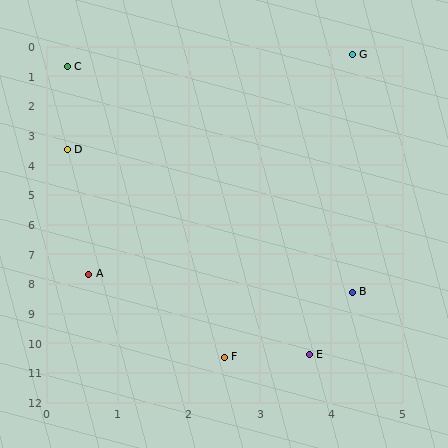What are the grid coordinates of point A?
Point A is at approximately (0.6, 7.7).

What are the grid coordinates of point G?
Point G is at approximately (4.3, 0.3).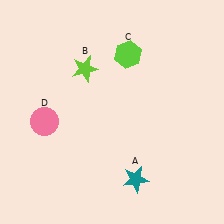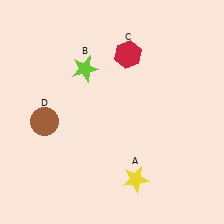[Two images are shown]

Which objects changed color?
A changed from teal to yellow. C changed from lime to red. D changed from pink to brown.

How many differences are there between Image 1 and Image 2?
There are 3 differences between the two images.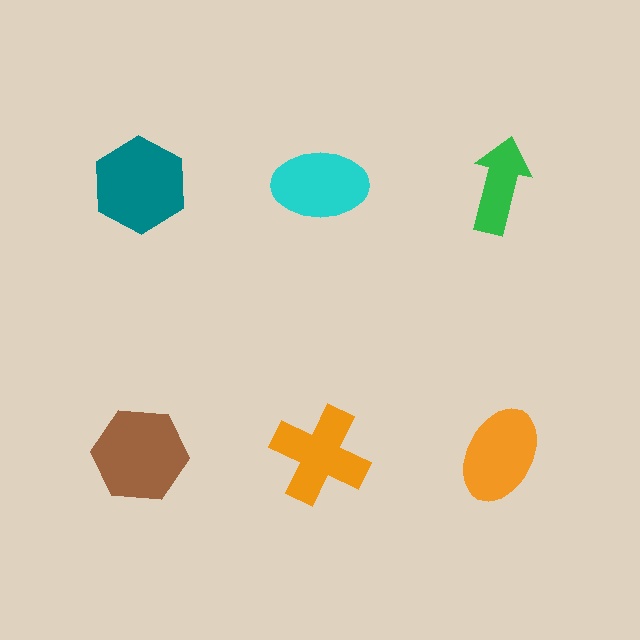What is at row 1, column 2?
A cyan ellipse.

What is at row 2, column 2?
An orange cross.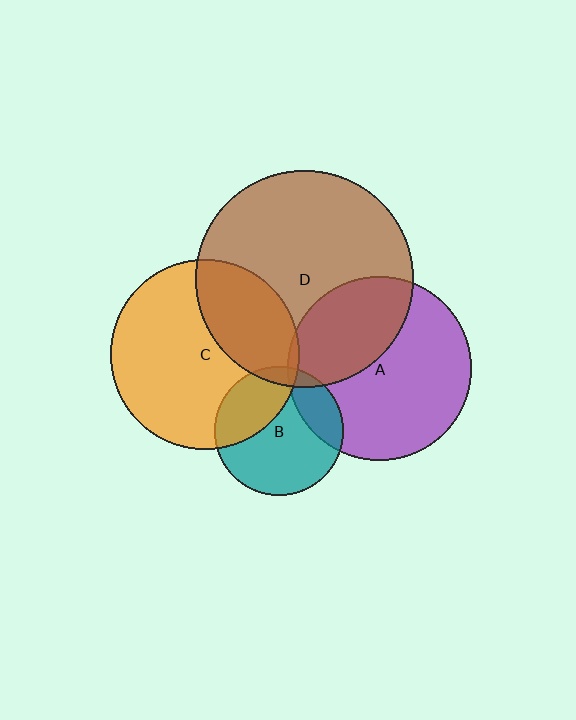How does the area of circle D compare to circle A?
Approximately 1.4 times.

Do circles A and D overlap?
Yes.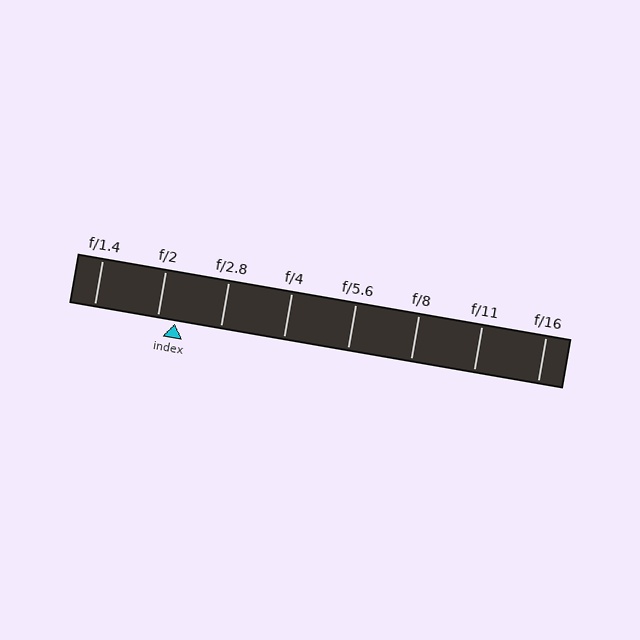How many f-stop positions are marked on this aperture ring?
There are 8 f-stop positions marked.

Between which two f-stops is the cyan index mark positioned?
The index mark is between f/2 and f/2.8.